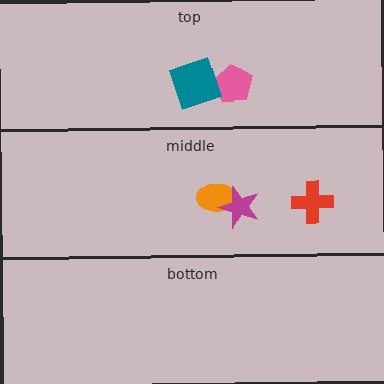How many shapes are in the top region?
2.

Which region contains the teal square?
The top region.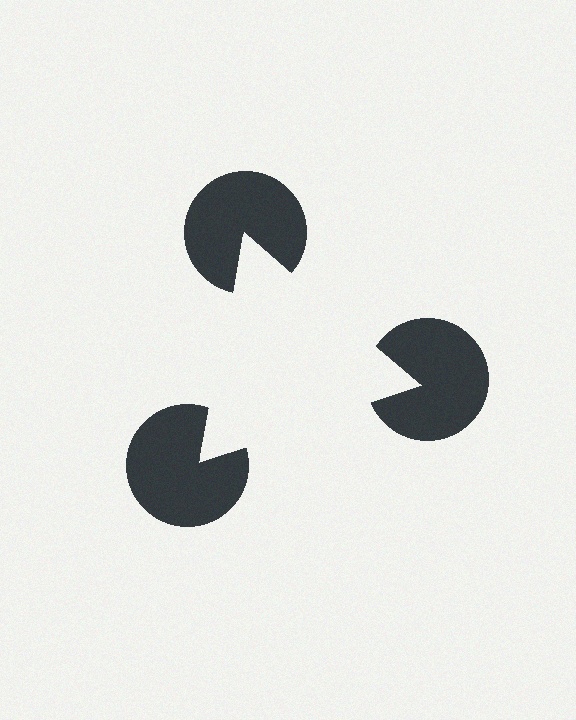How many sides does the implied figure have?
3 sides.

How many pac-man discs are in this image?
There are 3 — one at each vertex of the illusory triangle.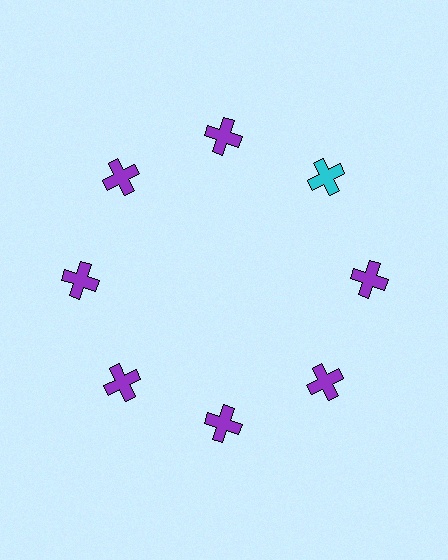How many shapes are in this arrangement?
There are 8 shapes arranged in a ring pattern.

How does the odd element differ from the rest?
It has a different color: cyan instead of purple.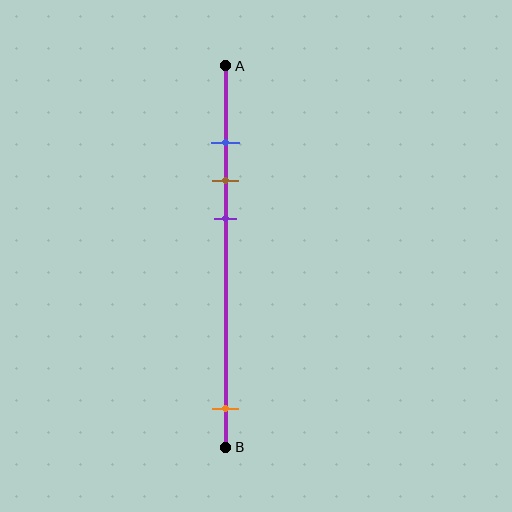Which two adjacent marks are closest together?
The blue and brown marks are the closest adjacent pair.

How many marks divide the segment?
There are 4 marks dividing the segment.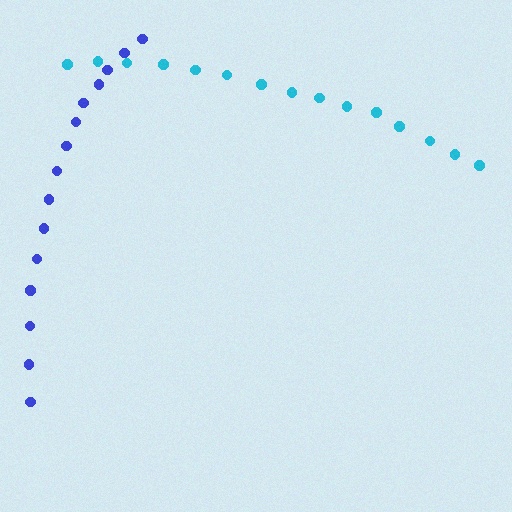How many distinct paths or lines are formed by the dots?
There are 2 distinct paths.